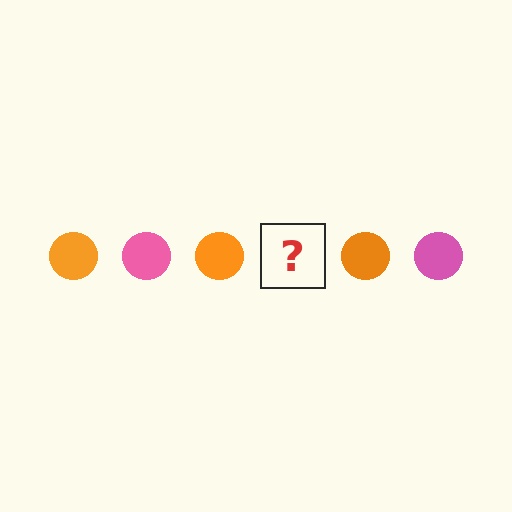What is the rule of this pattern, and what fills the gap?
The rule is that the pattern cycles through orange, pink circles. The gap should be filled with a pink circle.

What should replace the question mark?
The question mark should be replaced with a pink circle.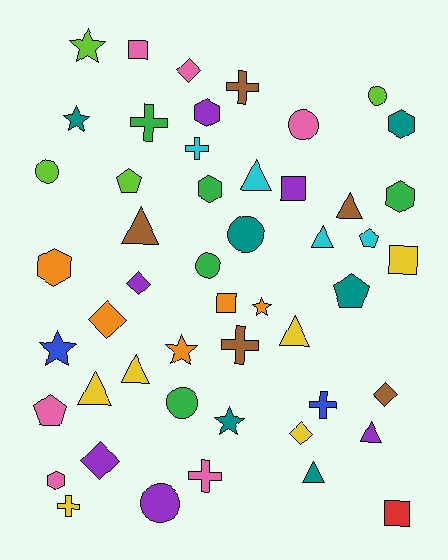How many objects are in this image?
There are 50 objects.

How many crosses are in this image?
There are 7 crosses.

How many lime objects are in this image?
There are 4 lime objects.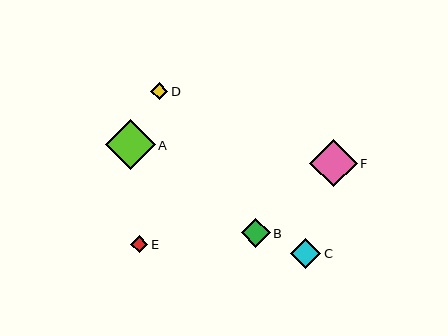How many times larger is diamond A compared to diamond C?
Diamond A is approximately 1.7 times the size of diamond C.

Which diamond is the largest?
Diamond A is the largest with a size of approximately 50 pixels.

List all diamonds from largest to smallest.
From largest to smallest: A, F, C, B, E, D.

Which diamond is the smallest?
Diamond D is the smallest with a size of approximately 17 pixels.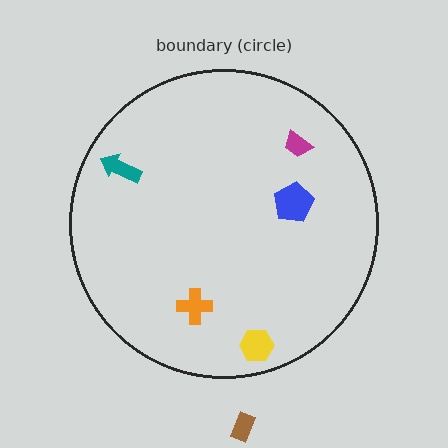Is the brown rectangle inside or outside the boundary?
Outside.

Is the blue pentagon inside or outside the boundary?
Inside.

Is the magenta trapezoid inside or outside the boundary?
Inside.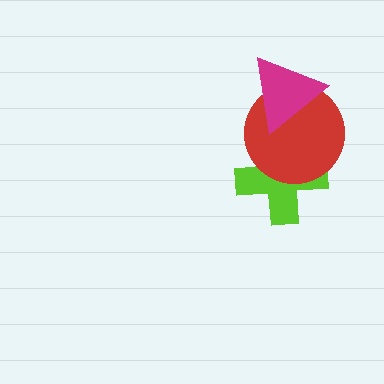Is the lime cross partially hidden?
Yes, it is partially covered by another shape.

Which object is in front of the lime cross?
The red circle is in front of the lime cross.